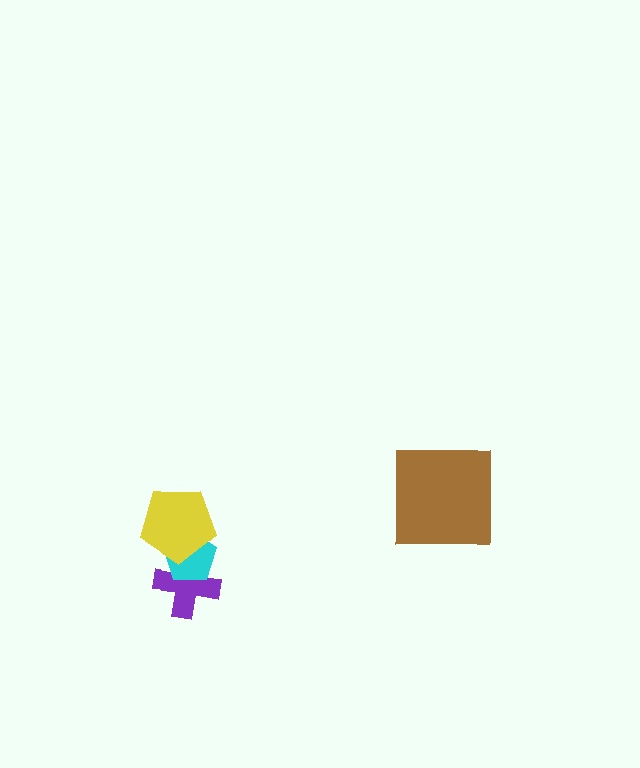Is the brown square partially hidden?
No, no other shape covers it.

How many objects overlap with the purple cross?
2 objects overlap with the purple cross.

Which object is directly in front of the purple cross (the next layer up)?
The cyan pentagon is directly in front of the purple cross.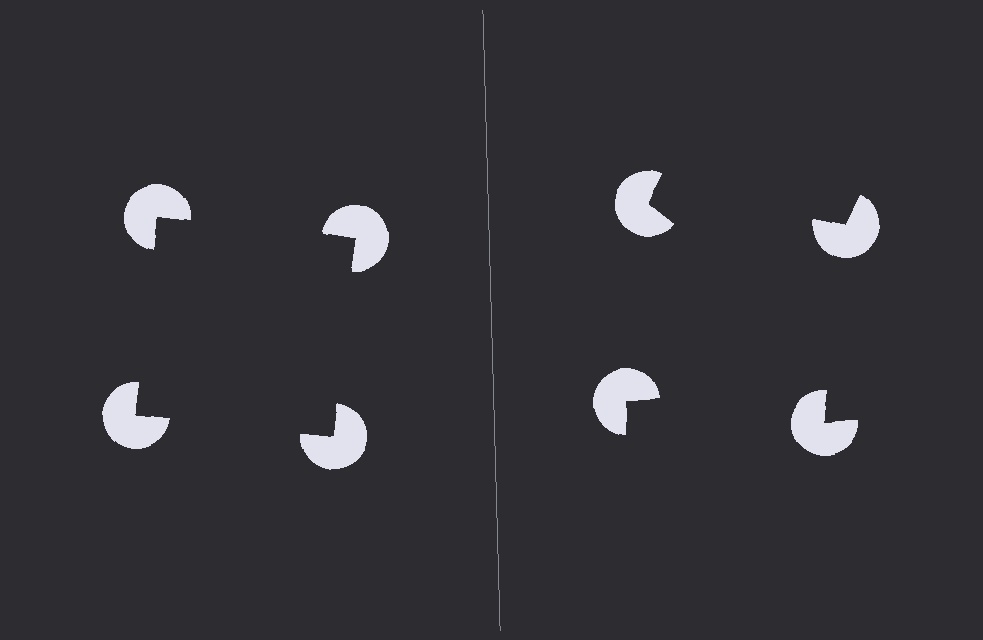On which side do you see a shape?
An illusory square appears on the left side. On the right side the wedge cuts are rotated, so no coherent shape forms.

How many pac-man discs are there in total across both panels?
8 — 4 on each side.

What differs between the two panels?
The pac-man discs are positioned identically on both sides; only the wedge orientations differ. On the left they align to a square; on the right they are misaligned.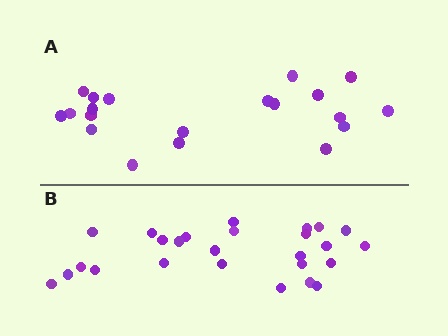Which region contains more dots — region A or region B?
Region B (the bottom region) has more dots.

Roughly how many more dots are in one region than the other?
Region B has about 6 more dots than region A.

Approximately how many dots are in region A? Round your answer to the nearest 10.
About 20 dots.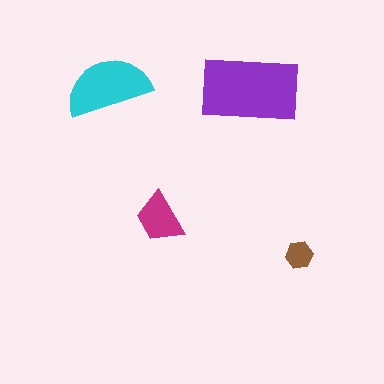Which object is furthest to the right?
The brown hexagon is rightmost.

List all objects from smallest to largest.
The brown hexagon, the magenta trapezoid, the cyan semicircle, the purple rectangle.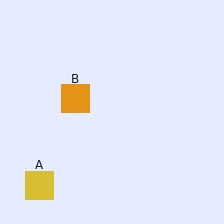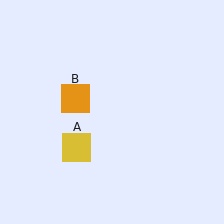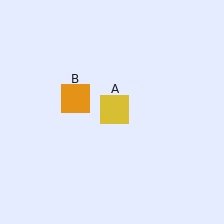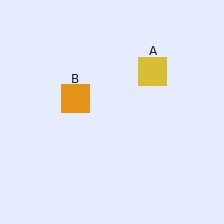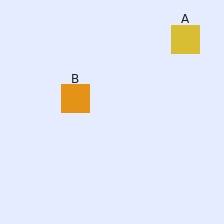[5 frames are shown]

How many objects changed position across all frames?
1 object changed position: yellow square (object A).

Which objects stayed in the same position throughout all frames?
Orange square (object B) remained stationary.